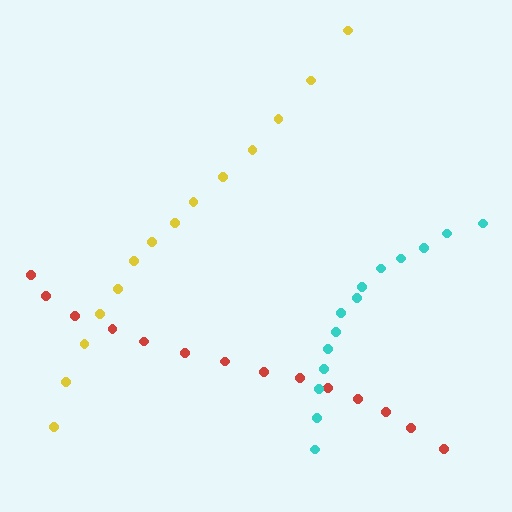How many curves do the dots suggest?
There are 3 distinct paths.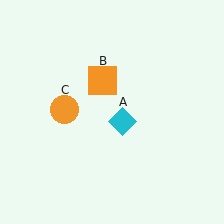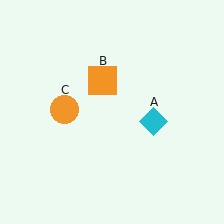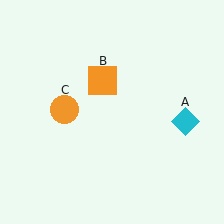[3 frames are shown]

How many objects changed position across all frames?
1 object changed position: cyan diamond (object A).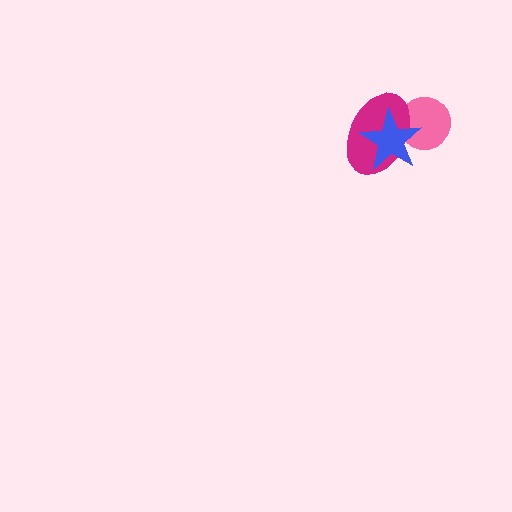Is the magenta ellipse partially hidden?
Yes, it is partially covered by another shape.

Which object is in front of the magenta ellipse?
The blue star is in front of the magenta ellipse.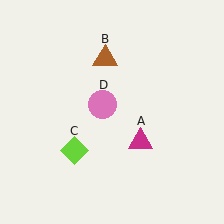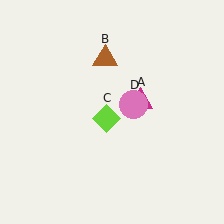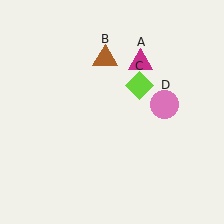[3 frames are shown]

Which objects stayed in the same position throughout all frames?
Brown triangle (object B) remained stationary.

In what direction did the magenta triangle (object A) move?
The magenta triangle (object A) moved up.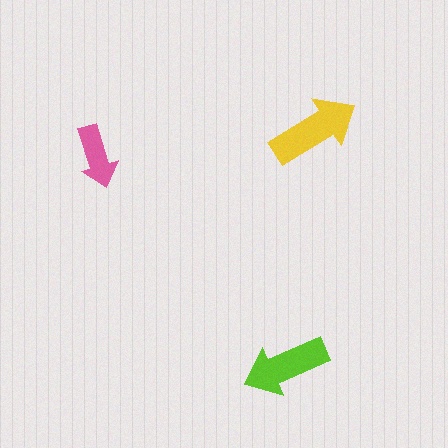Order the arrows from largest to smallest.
the yellow one, the lime one, the pink one.